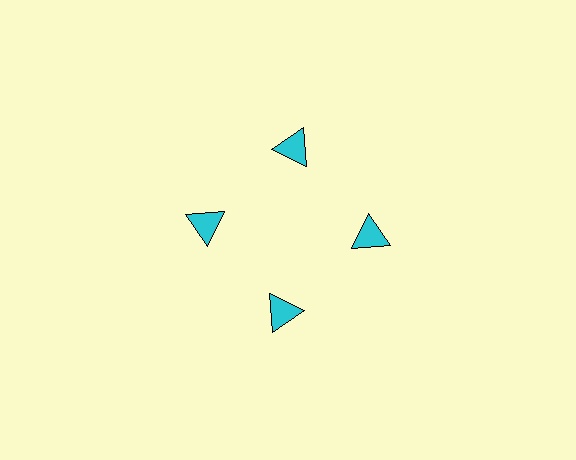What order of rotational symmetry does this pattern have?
This pattern has 4-fold rotational symmetry.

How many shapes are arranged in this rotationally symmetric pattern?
There are 4 shapes, arranged in 4 groups of 1.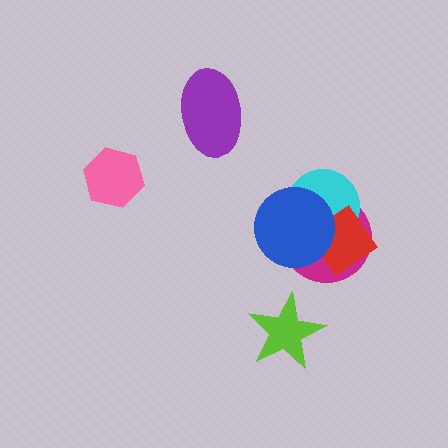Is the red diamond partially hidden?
Yes, it is partially covered by another shape.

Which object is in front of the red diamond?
The blue circle is in front of the red diamond.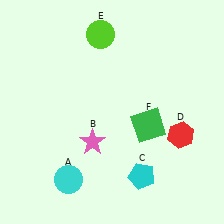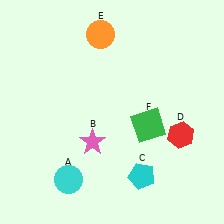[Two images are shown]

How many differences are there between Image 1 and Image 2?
There is 1 difference between the two images.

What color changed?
The circle (E) changed from lime in Image 1 to orange in Image 2.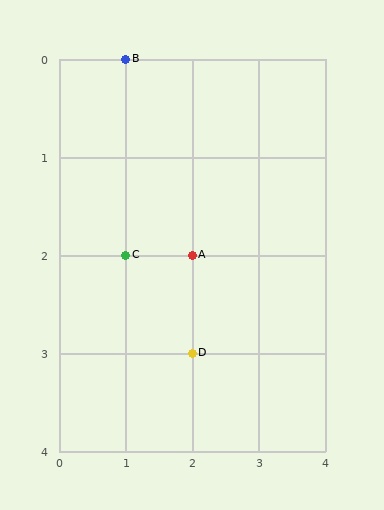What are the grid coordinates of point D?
Point D is at grid coordinates (2, 3).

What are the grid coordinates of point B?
Point B is at grid coordinates (1, 0).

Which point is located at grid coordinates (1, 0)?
Point B is at (1, 0).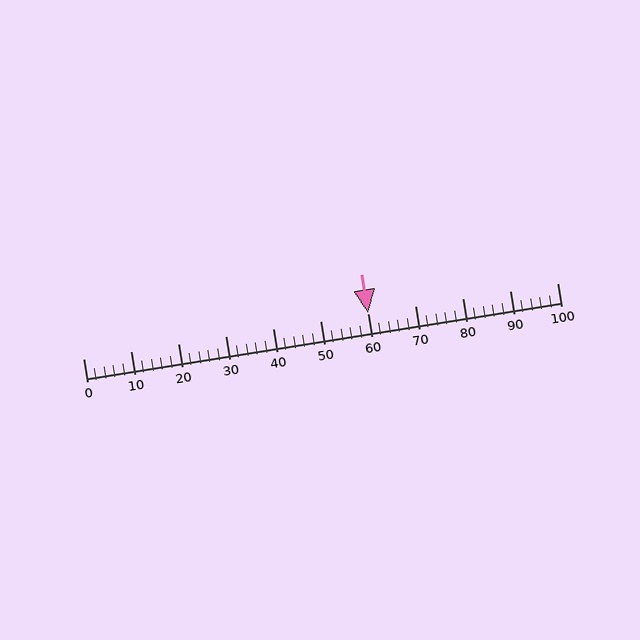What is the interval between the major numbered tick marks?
The major tick marks are spaced 10 units apart.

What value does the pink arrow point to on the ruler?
The pink arrow points to approximately 60.